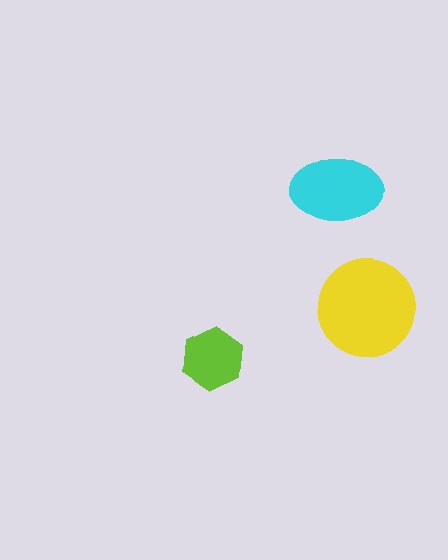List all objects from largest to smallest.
The yellow circle, the cyan ellipse, the lime hexagon.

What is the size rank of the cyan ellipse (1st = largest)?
2nd.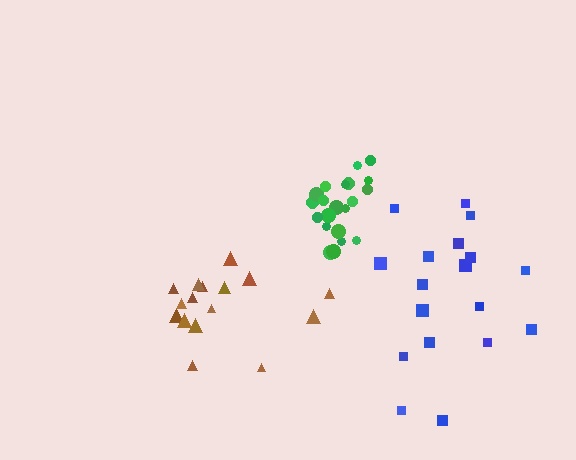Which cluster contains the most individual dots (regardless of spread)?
Green (21).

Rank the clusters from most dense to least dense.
green, brown, blue.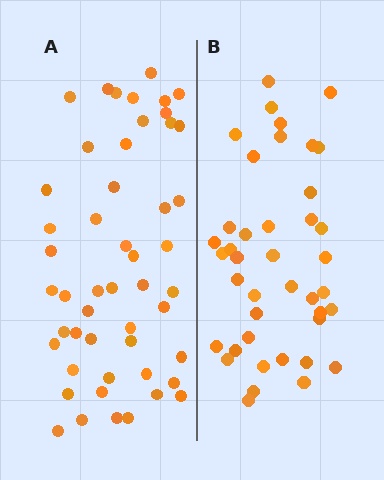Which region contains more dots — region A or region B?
Region A (the left region) has more dots.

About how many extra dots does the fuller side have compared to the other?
Region A has roughly 8 or so more dots than region B.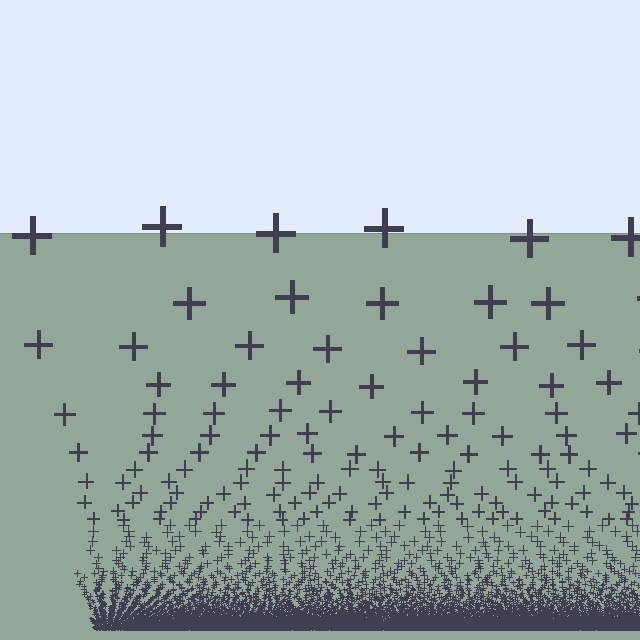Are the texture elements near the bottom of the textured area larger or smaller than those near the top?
Smaller. The gradient is inverted — elements near the bottom are smaller and denser.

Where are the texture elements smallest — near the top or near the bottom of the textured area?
Near the bottom.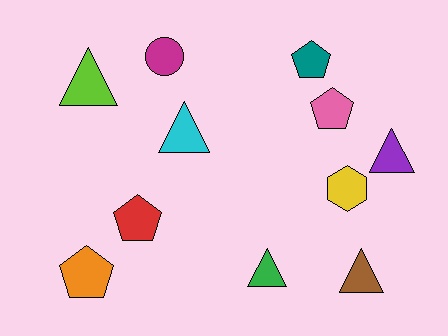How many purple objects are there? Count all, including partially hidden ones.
There is 1 purple object.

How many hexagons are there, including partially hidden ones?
There is 1 hexagon.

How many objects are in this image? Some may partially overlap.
There are 11 objects.